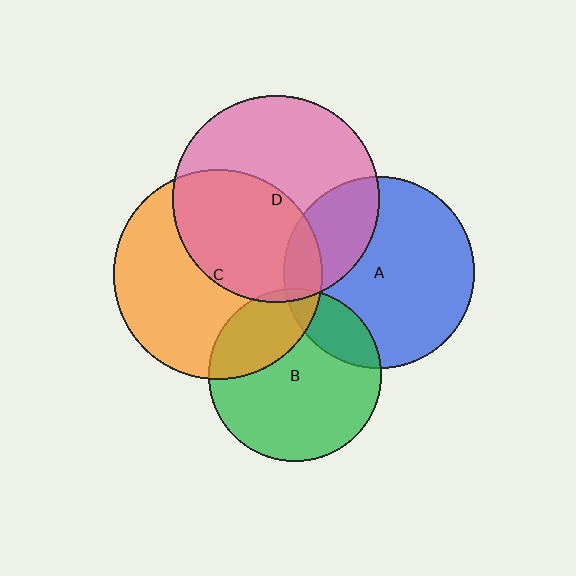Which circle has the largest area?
Circle C (orange).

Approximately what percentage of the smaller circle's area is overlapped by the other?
Approximately 20%.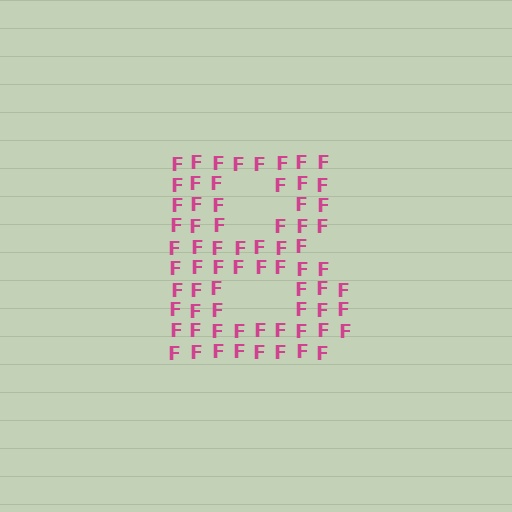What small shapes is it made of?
It is made of small letter F's.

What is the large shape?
The large shape is the letter B.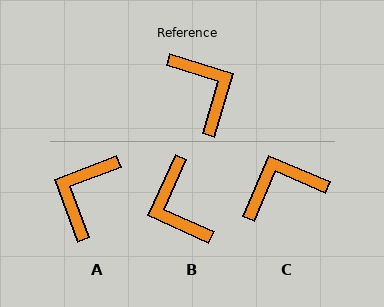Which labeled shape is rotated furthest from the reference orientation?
B, about 173 degrees away.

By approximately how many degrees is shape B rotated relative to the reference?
Approximately 173 degrees counter-clockwise.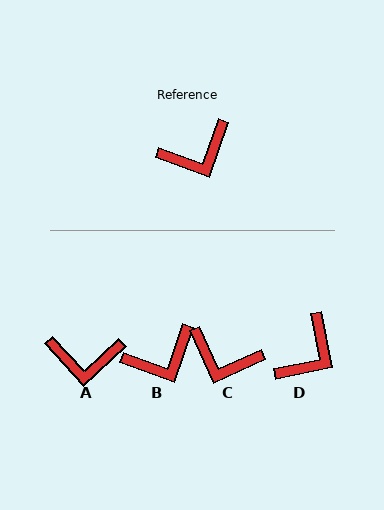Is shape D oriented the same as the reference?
No, it is off by about 30 degrees.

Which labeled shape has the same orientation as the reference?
B.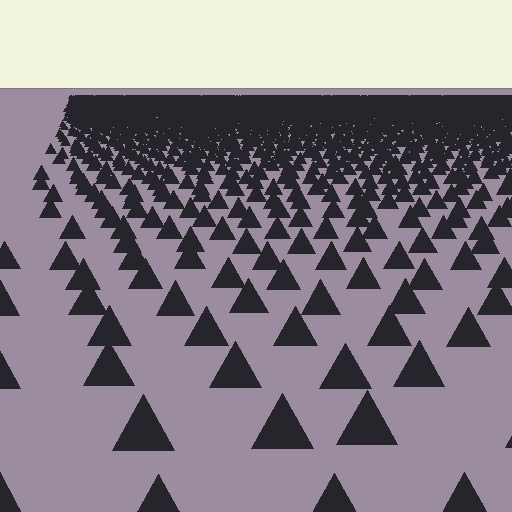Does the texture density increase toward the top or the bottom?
Density increases toward the top.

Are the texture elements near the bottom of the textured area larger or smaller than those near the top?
Larger. Near the bottom, elements are closer to the viewer and appear at a bigger on-screen size.